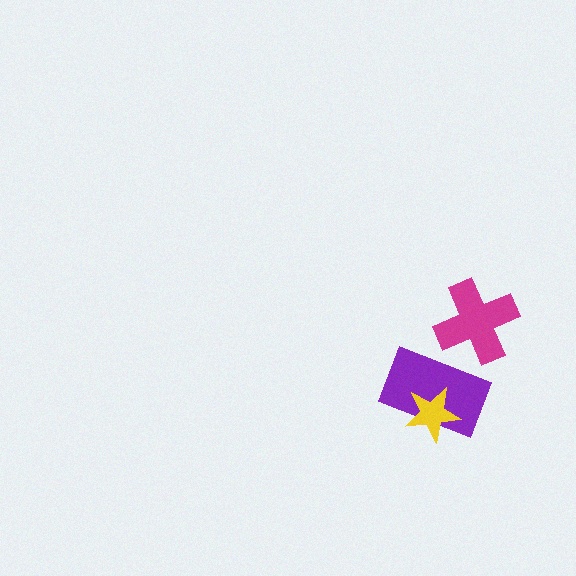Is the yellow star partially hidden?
No, no other shape covers it.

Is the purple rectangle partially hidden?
Yes, it is partially covered by another shape.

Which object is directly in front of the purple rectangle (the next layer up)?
The yellow star is directly in front of the purple rectangle.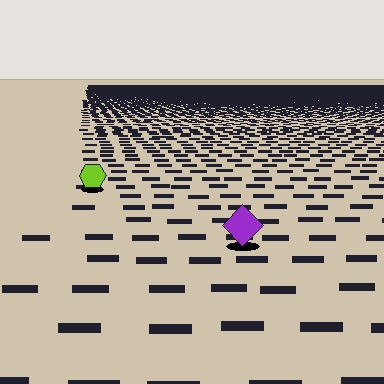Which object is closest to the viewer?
The purple diamond is closest. The texture marks near it are larger and more spread out.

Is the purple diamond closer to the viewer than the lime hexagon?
Yes. The purple diamond is closer — you can tell from the texture gradient: the ground texture is coarser near it.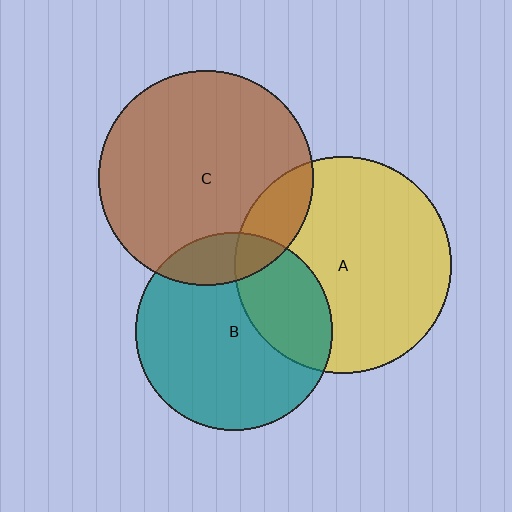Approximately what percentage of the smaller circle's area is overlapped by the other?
Approximately 15%.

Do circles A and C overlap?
Yes.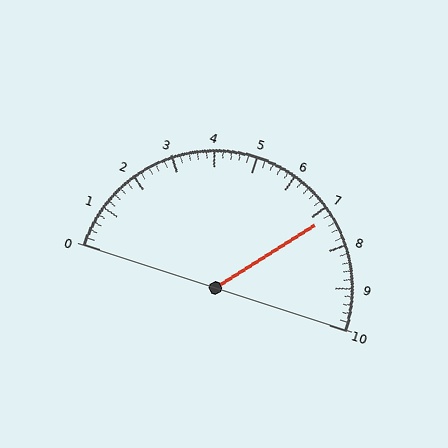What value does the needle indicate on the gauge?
The needle indicates approximately 7.2.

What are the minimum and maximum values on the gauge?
The gauge ranges from 0 to 10.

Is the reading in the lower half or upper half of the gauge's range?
The reading is in the upper half of the range (0 to 10).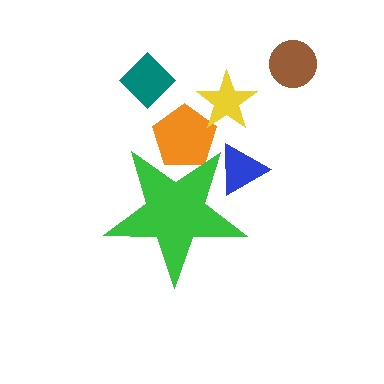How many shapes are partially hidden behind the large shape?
2 shapes are partially hidden.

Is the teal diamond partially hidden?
No, the teal diamond is fully visible.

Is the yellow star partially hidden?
No, the yellow star is fully visible.